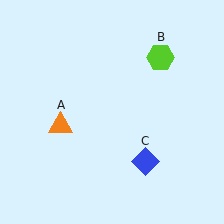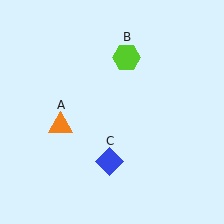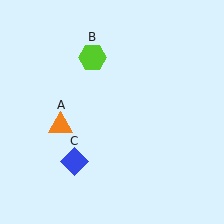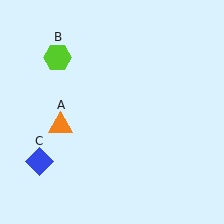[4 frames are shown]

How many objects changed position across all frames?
2 objects changed position: lime hexagon (object B), blue diamond (object C).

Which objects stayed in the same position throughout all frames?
Orange triangle (object A) remained stationary.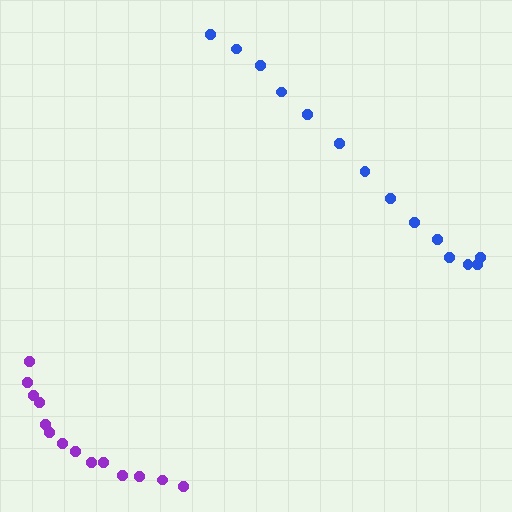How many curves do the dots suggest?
There are 2 distinct paths.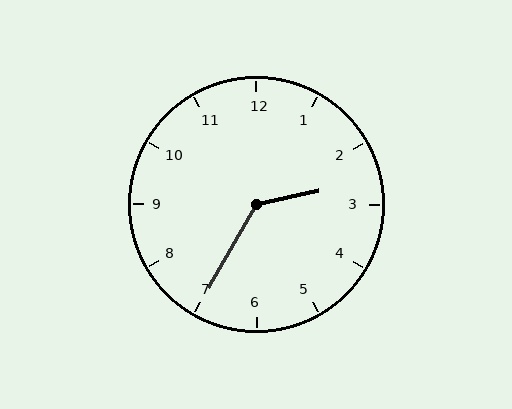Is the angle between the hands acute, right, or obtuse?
It is obtuse.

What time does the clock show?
2:35.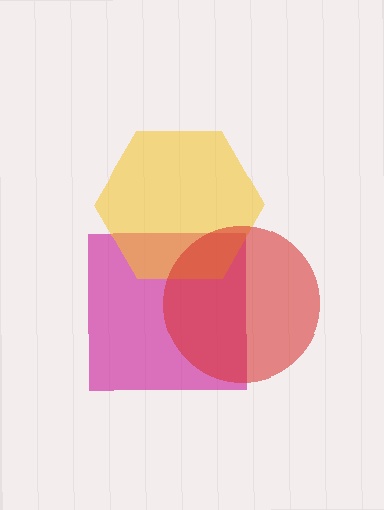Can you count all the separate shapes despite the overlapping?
Yes, there are 3 separate shapes.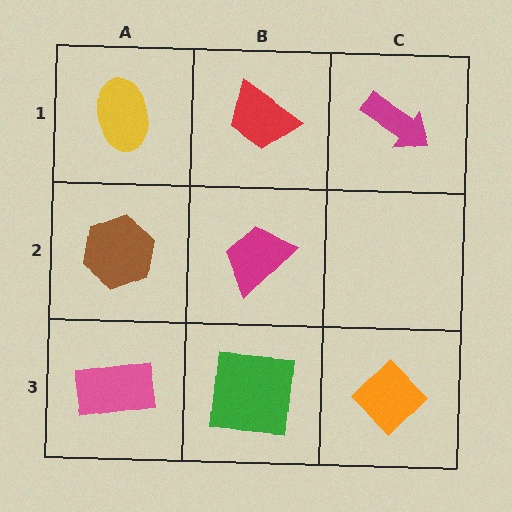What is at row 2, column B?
A magenta trapezoid.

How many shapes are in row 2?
2 shapes.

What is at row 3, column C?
An orange diamond.